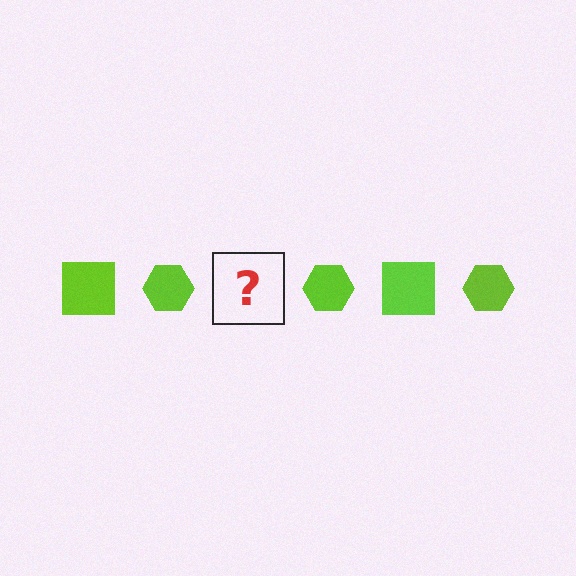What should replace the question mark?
The question mark should be replaced with a lime square.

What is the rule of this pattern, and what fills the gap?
The rule is that the pattern cycles through square, hexagon shapes in lime. The gap should be filled with a lime square.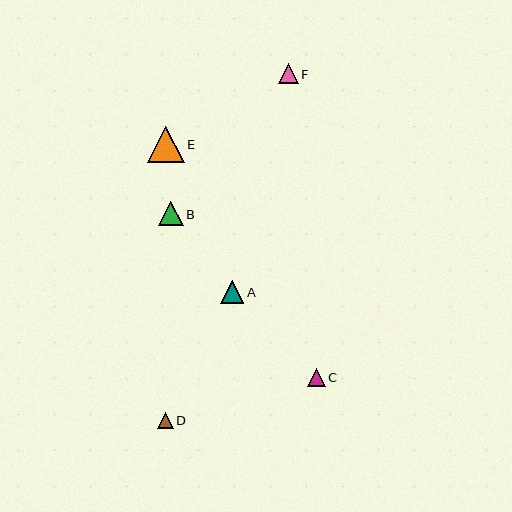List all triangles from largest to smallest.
From largest to smallest: E, B, A, F, C, D.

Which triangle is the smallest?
Triangle D is the smallest with a size of approximately 15 pixels.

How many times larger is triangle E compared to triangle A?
Triangle E is approximately 1.6 times the size of triangle A.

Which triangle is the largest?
Triangle E is the largest with a size of approximately 37 pixels.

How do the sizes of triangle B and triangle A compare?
Triangle B and triangle A are approximately the same size.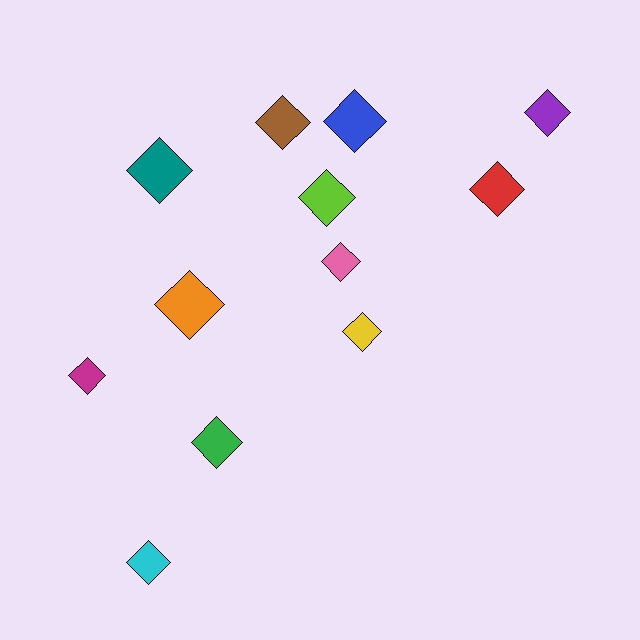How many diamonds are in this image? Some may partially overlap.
There are 12 diamonds.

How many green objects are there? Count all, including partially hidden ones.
There is 1 green object.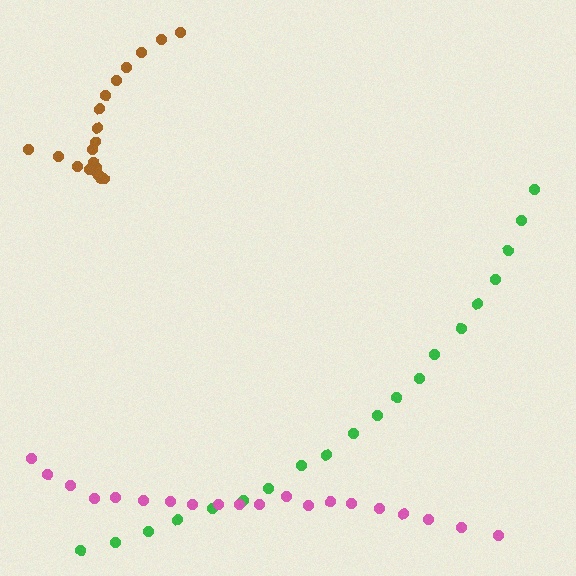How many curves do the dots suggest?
There are 3 distinct paths.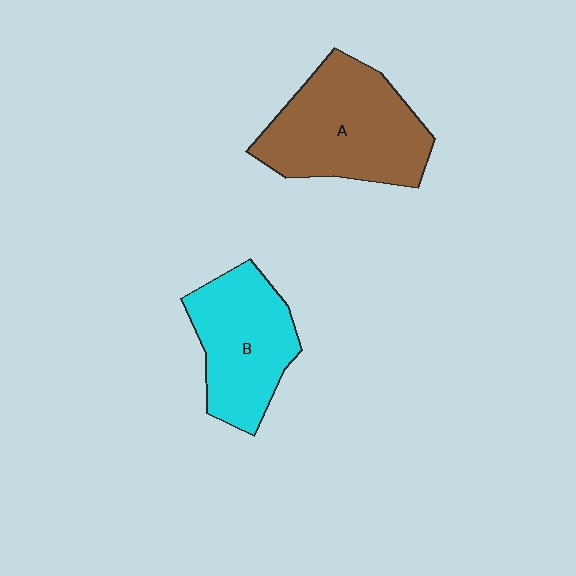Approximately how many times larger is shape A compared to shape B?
Approximately 1.2 times.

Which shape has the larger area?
Shape A (brown).